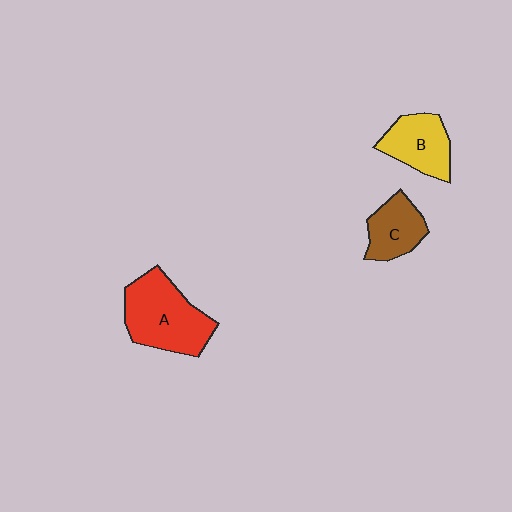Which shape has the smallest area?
Shape C (brown).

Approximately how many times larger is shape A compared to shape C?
Approximately 1.8 times.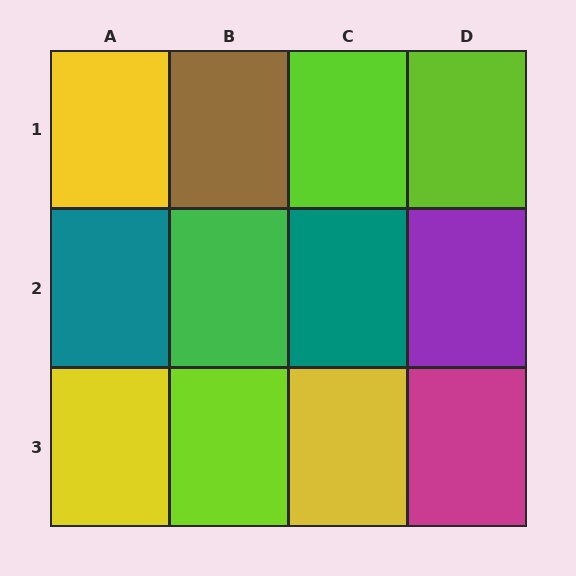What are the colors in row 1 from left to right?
Yellow, brown, lime, lime.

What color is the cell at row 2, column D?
Purple.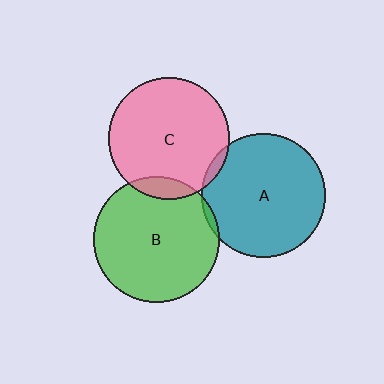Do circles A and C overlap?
Yes.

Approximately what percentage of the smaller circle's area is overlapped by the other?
Approximately 5%.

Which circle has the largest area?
Circle B (green).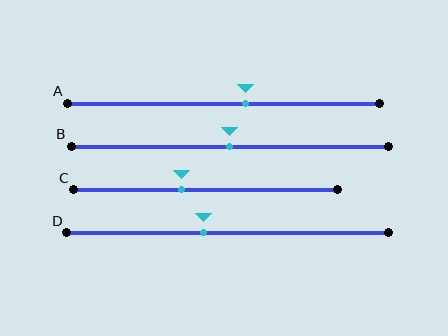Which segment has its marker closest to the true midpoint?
Segment B has its marker closest to the true midpoint.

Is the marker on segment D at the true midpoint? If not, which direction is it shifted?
No, the marker on segment D is shifted to the left by about 8% of the segment length.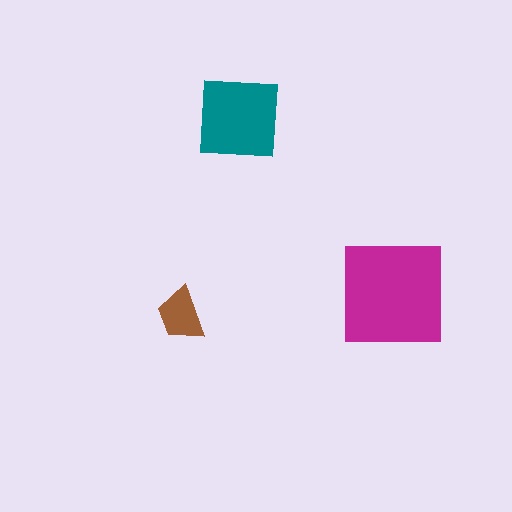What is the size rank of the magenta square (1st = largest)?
1st.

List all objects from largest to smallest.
The magenta square, the teal square, the brown trapezoid.